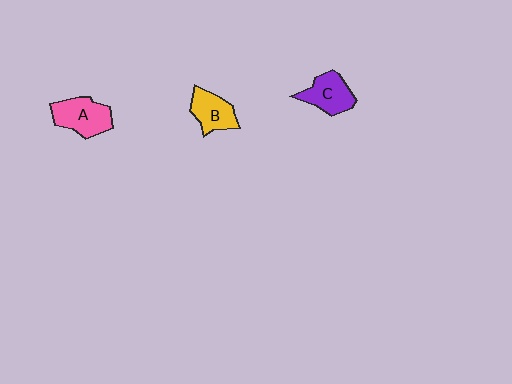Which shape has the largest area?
Shape A (pink).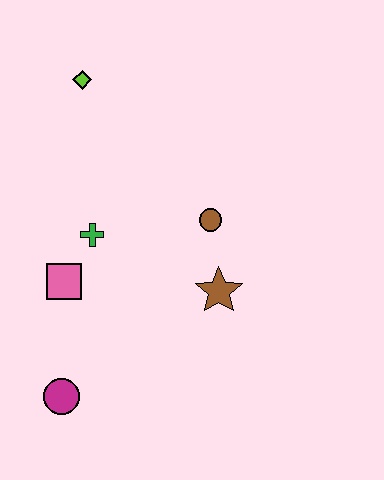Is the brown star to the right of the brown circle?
Yes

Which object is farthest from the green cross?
The magenta circle is farthest from the green cross.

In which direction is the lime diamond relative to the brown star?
The lime diamond is above the brown star.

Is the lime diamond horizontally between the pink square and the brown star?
Yes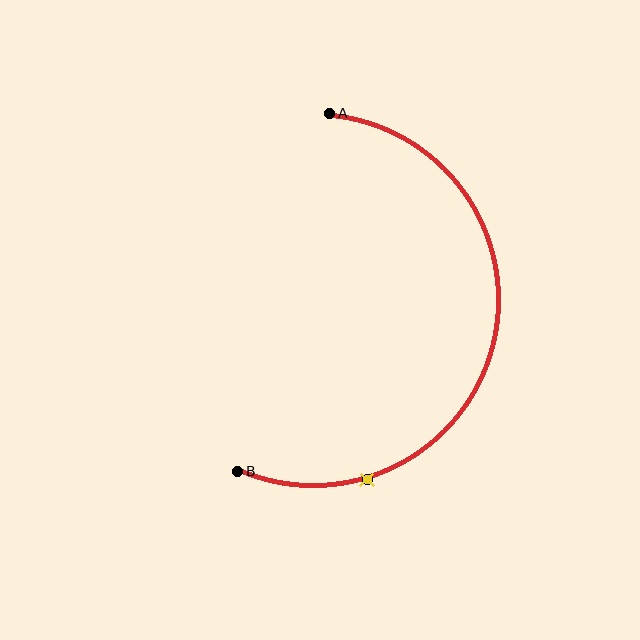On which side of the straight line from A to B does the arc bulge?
The arc bulges to the right of the straight line connecting A and B.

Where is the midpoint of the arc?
The arc midpoint is the point on the curve farthest from the straight line joining A and B. It sits to the right of that line.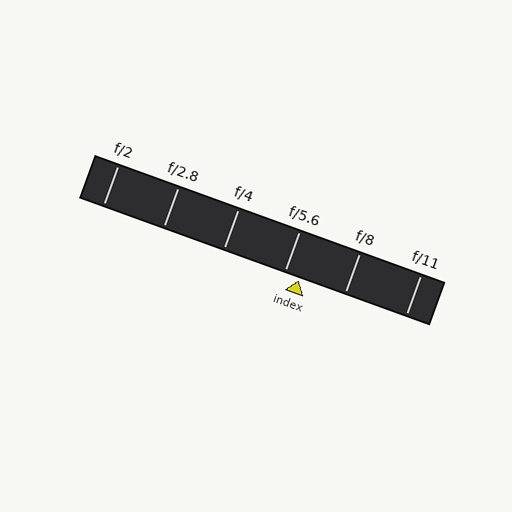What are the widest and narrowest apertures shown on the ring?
The widest aperture shown is f/2 and the narrowest is f/11.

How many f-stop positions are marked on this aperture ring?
There are 6 f-stop positions marked.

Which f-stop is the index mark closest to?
The index mark is closest to f/5.6.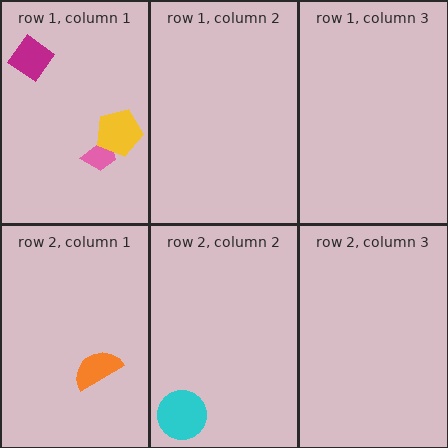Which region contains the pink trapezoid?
The row 1, column 1 region.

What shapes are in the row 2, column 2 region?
The cyan circle.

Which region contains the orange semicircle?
The row 2, column 1 region.